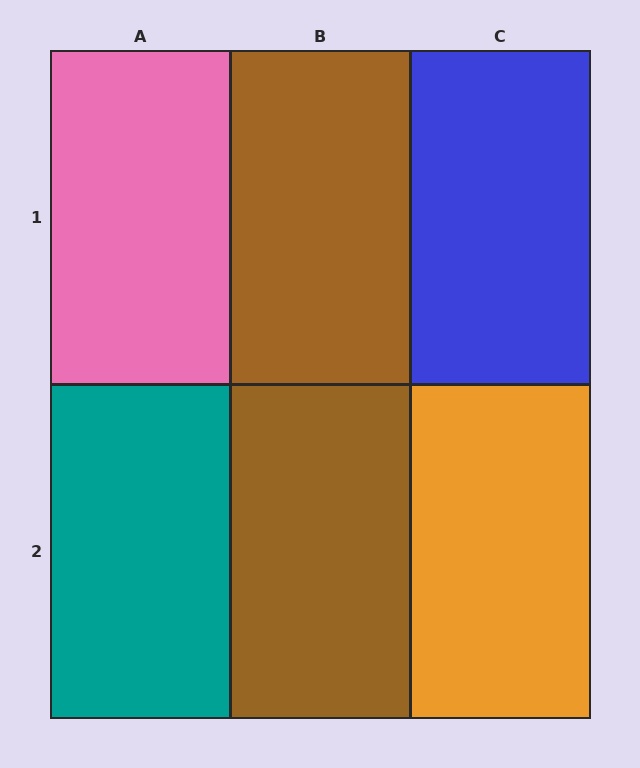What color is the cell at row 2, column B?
Brown.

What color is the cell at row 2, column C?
Orange.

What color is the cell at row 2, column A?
Teal.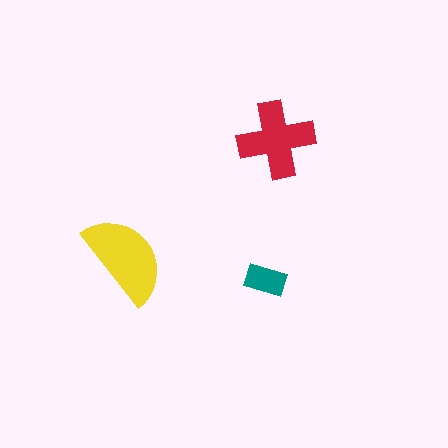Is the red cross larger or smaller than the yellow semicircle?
Smaller.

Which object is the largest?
The yellow semicircle.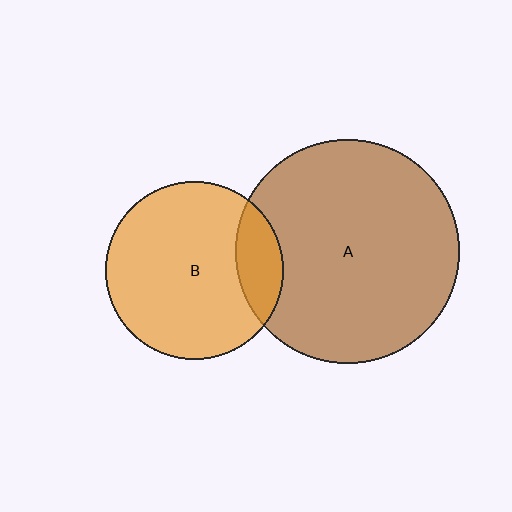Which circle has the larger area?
Circle A (brown).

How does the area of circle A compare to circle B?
Approximately 1.6 times.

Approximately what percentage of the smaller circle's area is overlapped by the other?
Approximately 15%.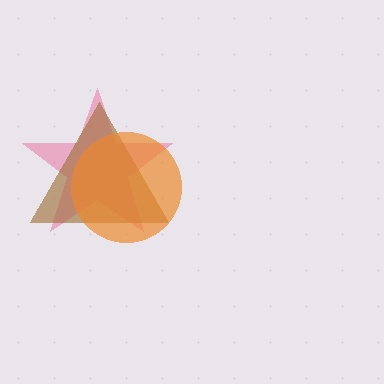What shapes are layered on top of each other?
The layered shapes are: a pink star, a brown triangle, an orange circle.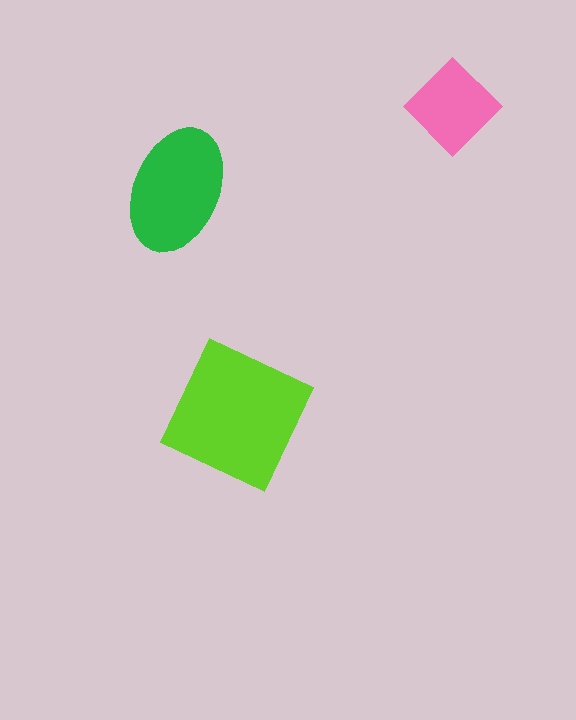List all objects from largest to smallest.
The lime square, the green ellipse, the pink diamond.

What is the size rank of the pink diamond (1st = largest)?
3rd.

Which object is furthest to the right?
The pink diamond is rightmost.